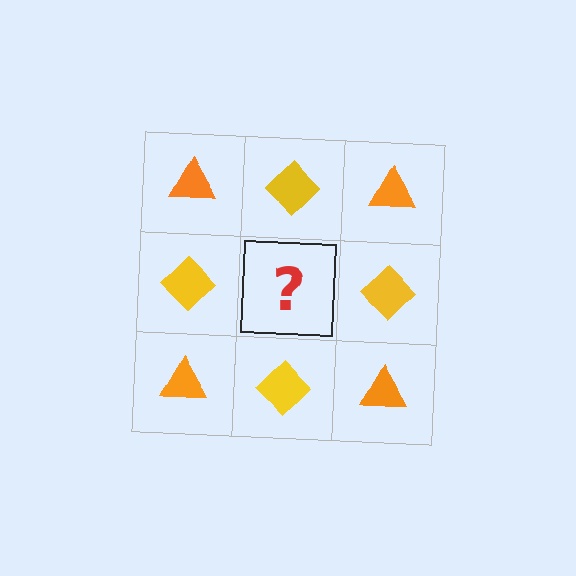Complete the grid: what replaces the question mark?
The question mark should be replaced with an orange triangle.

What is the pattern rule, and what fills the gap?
The rule is that it alternates orange triangle and yellow diamond in a checkerboard pattern. The gap should be filled with an orange triangle.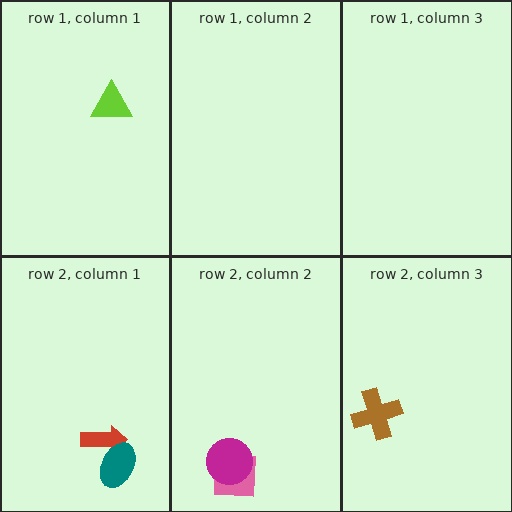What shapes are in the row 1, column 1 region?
The lime triangle.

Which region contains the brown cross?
The row 2, column 3 region.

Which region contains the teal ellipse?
The row 2, column 1 region.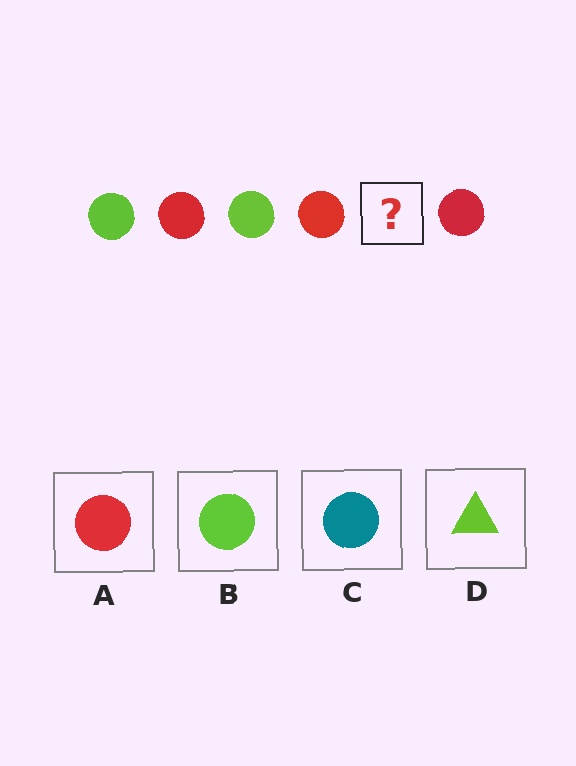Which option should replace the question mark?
Option B.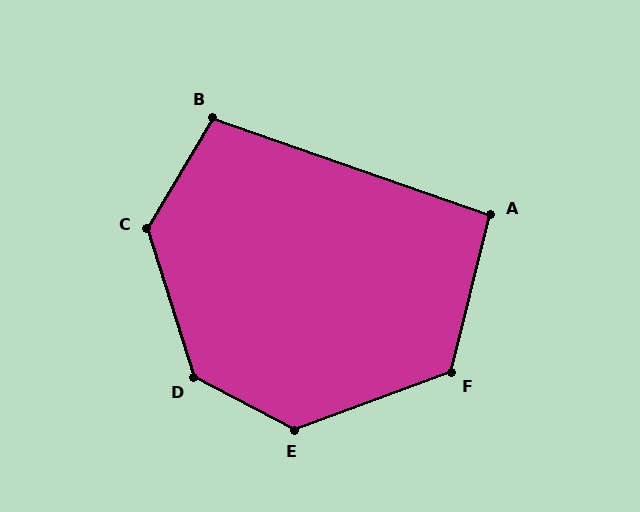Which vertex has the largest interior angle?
D, at approximately 135 degrees.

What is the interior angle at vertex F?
Approximately 124 degrees (obtuse).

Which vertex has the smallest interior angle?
A, at approximately 95 degrees.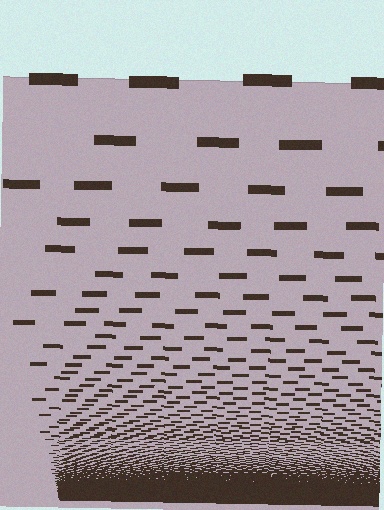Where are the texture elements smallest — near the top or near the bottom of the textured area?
Near the bottom.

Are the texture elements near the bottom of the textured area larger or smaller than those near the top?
Smaller. The gradient is inverted — elements near the bottom are smaller and denser.